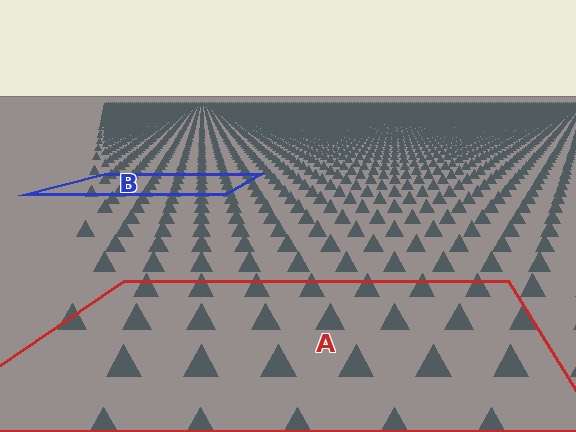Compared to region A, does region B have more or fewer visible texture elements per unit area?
Region B has more texture elements per unit area — they are packed more densely because it is farther away.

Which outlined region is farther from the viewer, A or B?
Region B is farther from the viewer — the texture elements inside it appear smaller and more densely packed.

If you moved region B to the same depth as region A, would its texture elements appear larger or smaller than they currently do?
They would appear larger. At a closer depth, the same texture elements are projected at a bigger on-screen size.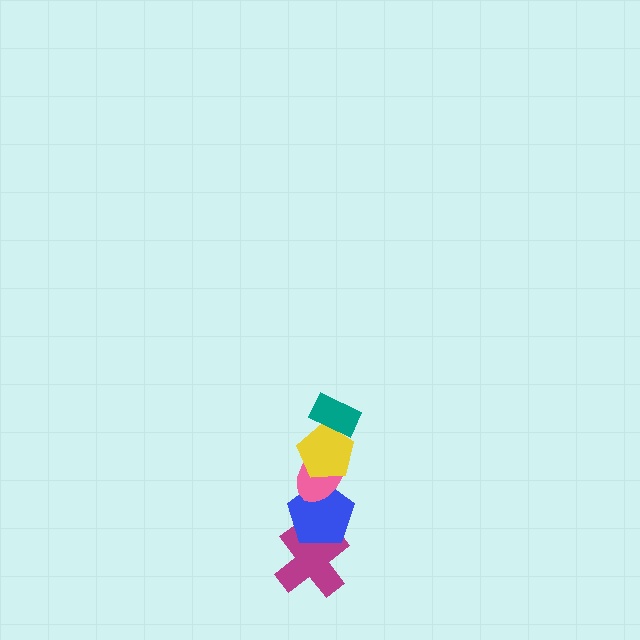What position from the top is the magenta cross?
The magenta cross is 5th from the top.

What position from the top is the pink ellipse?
The pink ellipse is 3rd from the top.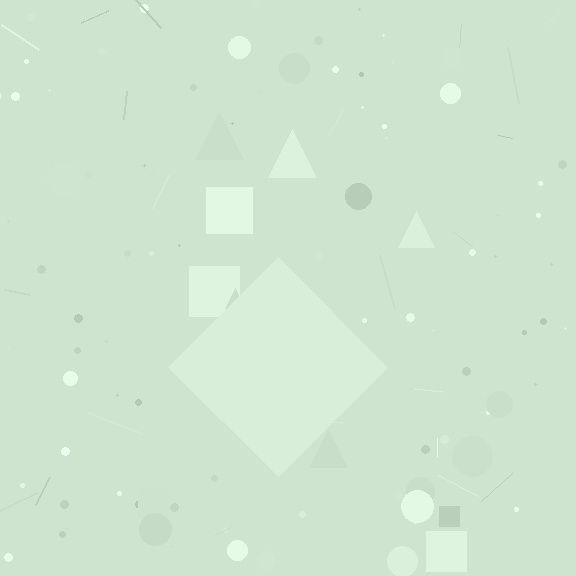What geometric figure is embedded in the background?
A diamond is embedded in the background.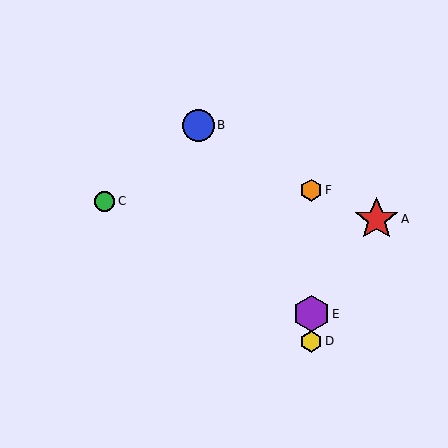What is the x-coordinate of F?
Object F is at x≈311.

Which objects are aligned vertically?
Objects D, E, F are aligned vertically.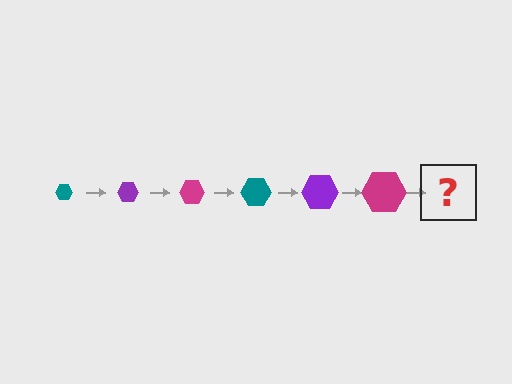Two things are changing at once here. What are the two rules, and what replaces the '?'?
The two rules are that the hexagon grows larger each step and the color cycles through teal, purple, and magenta. The '?' should be a teal hexagon, larger than the previous one.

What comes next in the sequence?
The next element should be a teal hexagon, larger than the previous one.